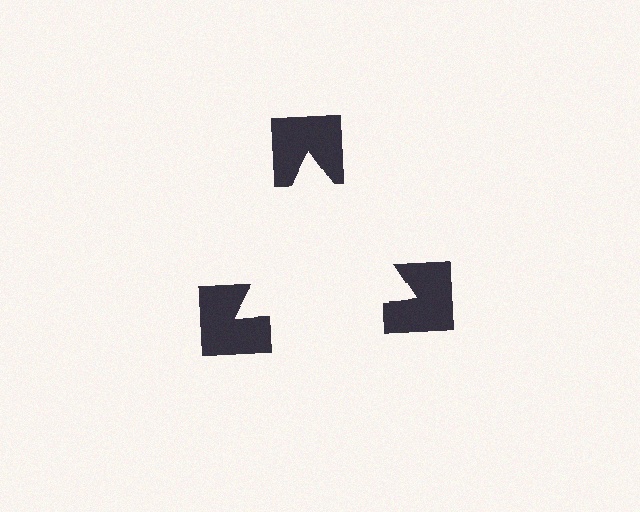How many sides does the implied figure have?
3 sides.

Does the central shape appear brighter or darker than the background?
It typically appears slightly brighter than the background, even though no actual brightness change is drawn.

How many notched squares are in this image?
There are 3 — one at each vertex of the illusory triangle.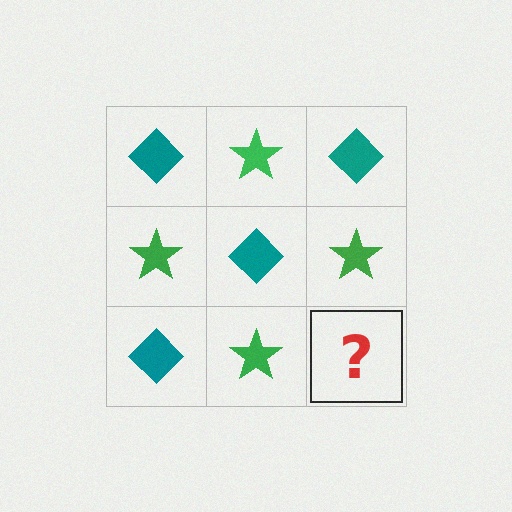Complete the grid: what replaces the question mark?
The question mark should be replaced with a teal diamond.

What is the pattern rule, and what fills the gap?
The rule is that it alternates teal diamond and green star in a checkerboard pattern. The gap should be filled with a teal diamond.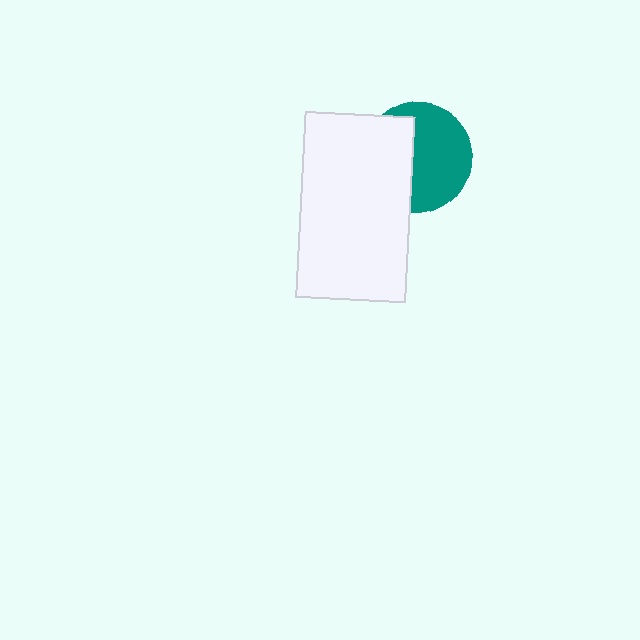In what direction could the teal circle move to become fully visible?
The teal circle could move right. That would shift it out from behind the white rectangle entirely.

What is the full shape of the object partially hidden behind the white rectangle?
The partially hidden object is a teal circle.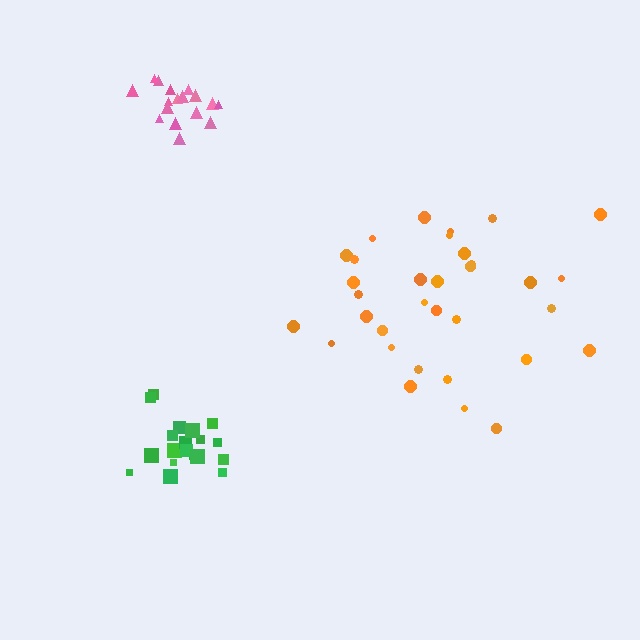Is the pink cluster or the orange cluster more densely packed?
Pink.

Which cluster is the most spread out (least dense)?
Orange.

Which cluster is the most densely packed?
Pink.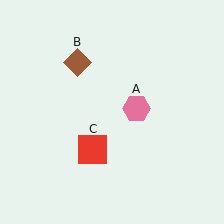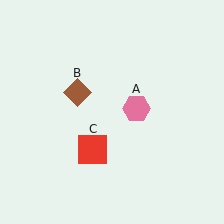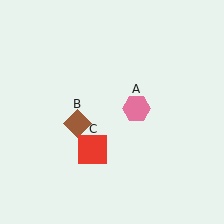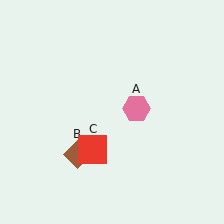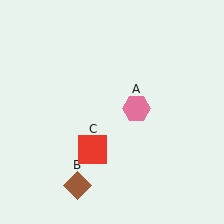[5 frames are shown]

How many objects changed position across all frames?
1 object changed position: brown diamond (object B).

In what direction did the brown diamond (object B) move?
The brown diamond (object B) moved down.